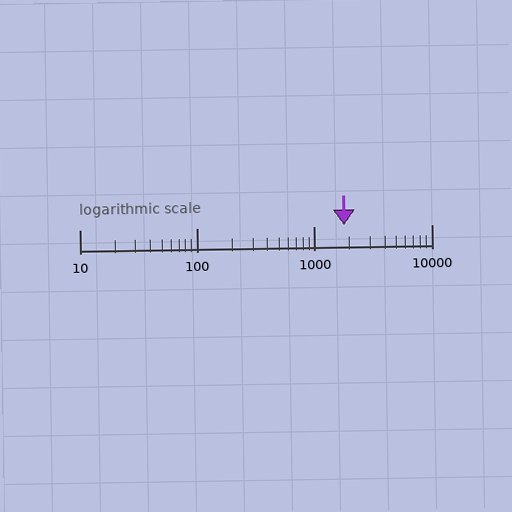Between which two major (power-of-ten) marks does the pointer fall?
The pointer is between 1000 and 10000.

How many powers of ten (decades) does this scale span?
The scale spans 3 decades, from 10 to 10000.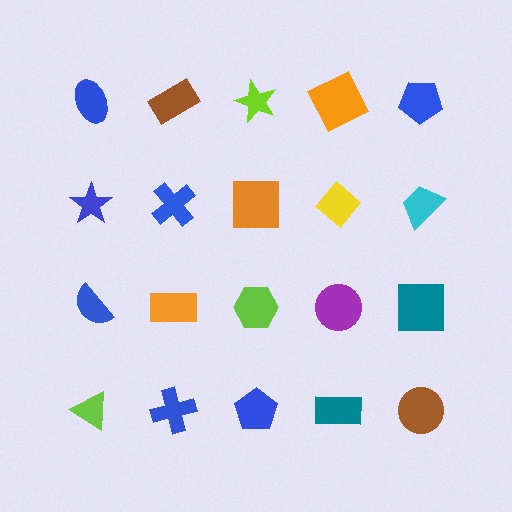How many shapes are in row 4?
5 shapes.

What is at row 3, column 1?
A blue semicircle.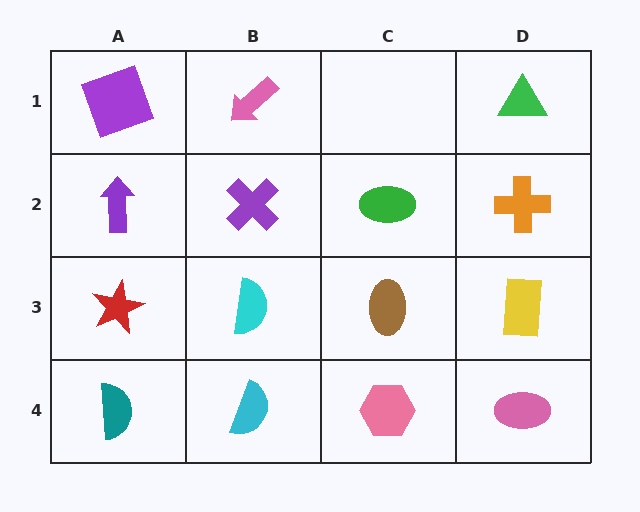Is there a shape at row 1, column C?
No, that cell is empty.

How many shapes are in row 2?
4 shapes.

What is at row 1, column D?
A green triangle.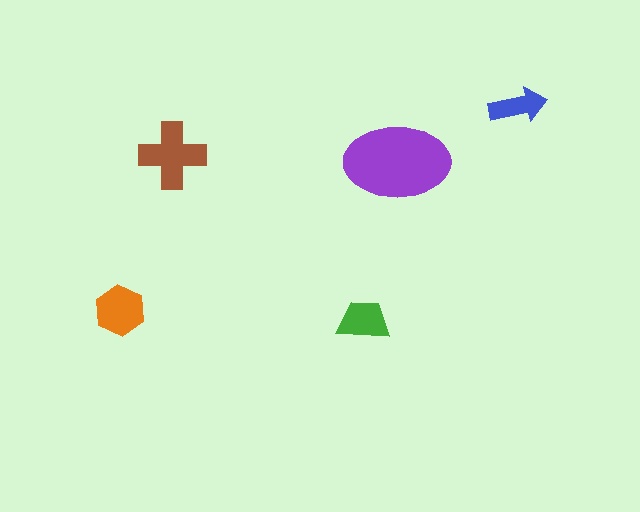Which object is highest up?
The blue arrow is topmost.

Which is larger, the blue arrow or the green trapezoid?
The green trapezoid.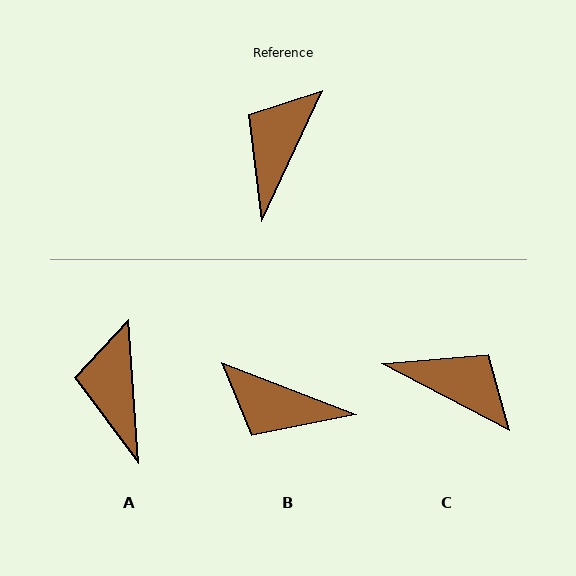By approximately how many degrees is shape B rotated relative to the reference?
Approximately 94 degrees counter-clockwise.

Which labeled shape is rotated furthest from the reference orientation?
B, about 94 degrees away.